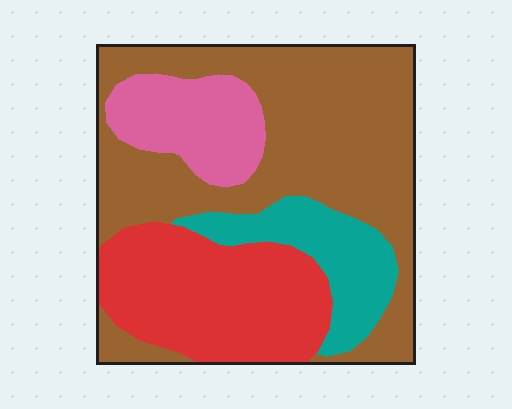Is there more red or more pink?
Red.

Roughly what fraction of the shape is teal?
Teal takes up about one eighth (1/8) of the shape.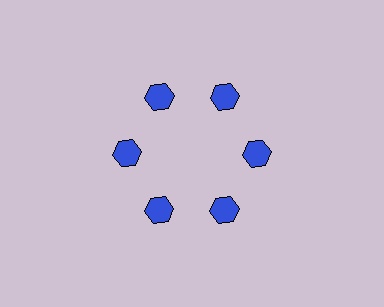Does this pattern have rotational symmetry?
Yes, this pattern has 6-fold rotational symmetry. It looks the same after rotating 60 degrees around the center.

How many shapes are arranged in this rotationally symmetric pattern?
There are 6 shapes, arranged in 6 groups of 1.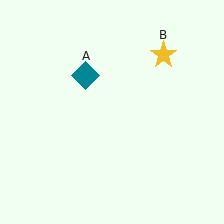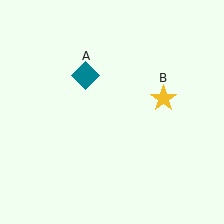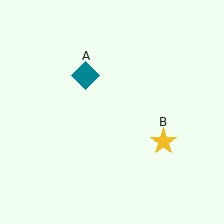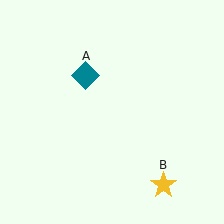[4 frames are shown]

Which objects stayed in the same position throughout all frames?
Teal diamond (object A) remained stationary.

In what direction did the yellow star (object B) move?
The yellow star (object B) moved down.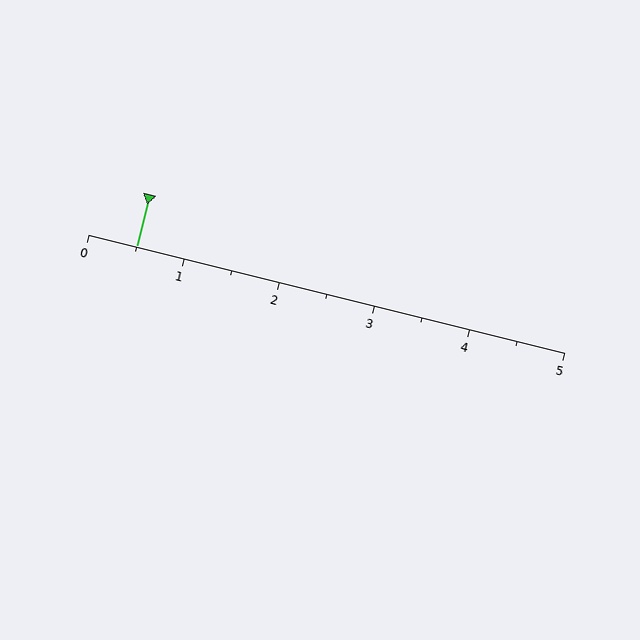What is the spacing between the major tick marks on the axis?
The major ticks are spaced 1 apart.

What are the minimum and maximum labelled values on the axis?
The axis runs from 0 to 5.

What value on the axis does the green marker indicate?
The marker indicates approximately 0.5.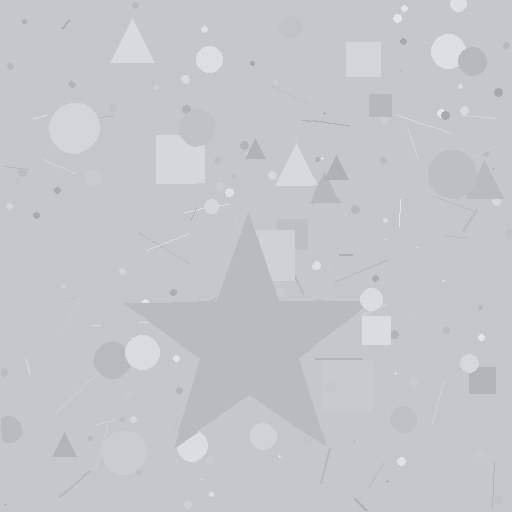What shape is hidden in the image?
A star is hidden in the image.